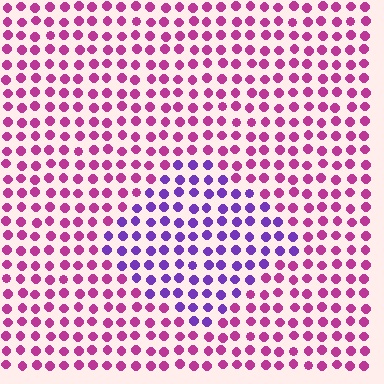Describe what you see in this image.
The image is filled with small magenta elements in a uniform arrangement. A diamond-shaped region is visible where the elements are tinted to a slightly different hue, forming a subtle color boundary.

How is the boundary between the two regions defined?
The boundary is defined purely by a slight shift in hue (about 48 degrees). Spacing, size, and orientation are identical on both sides.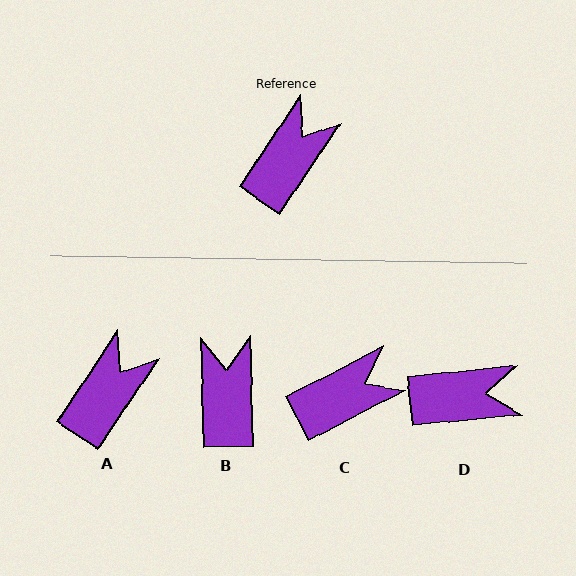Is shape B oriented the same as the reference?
No, it is off by about 35 degrees.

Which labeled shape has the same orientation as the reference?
A.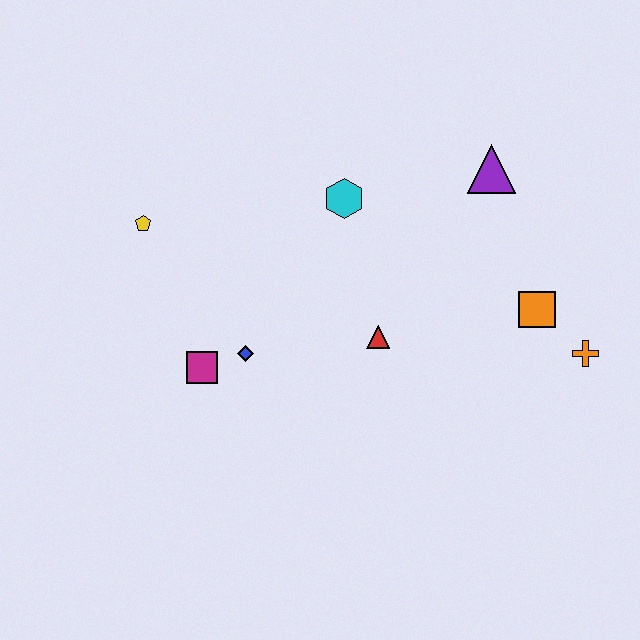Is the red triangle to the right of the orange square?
No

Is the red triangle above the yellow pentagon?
No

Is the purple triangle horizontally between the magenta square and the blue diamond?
No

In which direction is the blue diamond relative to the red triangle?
The blue diamond is to the left of the red triangle.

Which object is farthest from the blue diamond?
The orange cross is farthest from the blue diamond.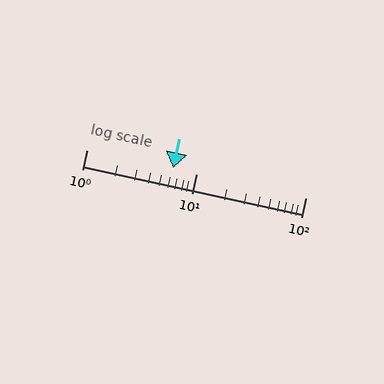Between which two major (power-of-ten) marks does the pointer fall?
The pointer is between 1 and 10.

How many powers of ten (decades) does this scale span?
The scale spans 2 decades, from 1 to 100.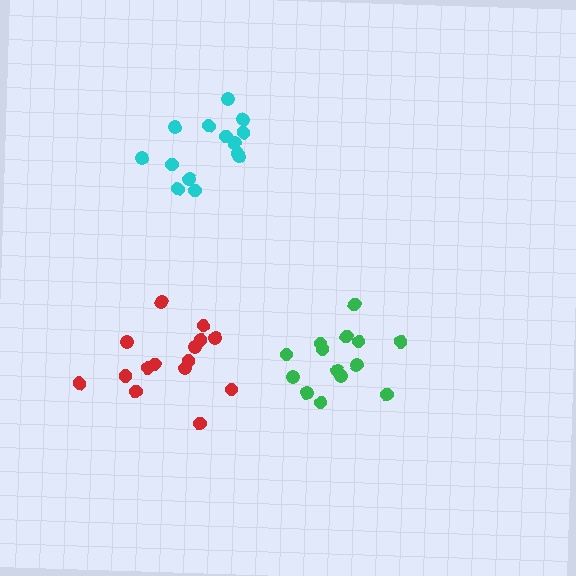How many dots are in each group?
Group 1: 14 dots, Group 2: 15 dots, Group 3: 14 dots (43 total).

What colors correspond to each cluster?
The clusters are colored: green, red, cyan.